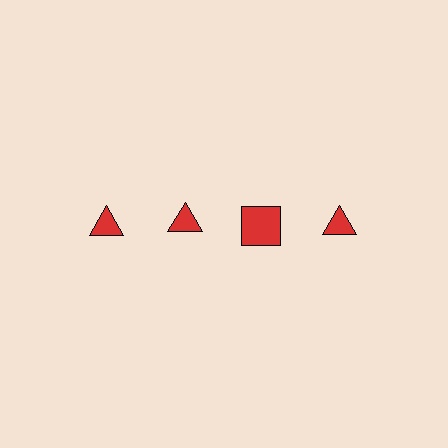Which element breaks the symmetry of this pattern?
The red square in the top row, center column breaks the symmetry. All other shapes are red triangles.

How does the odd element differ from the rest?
It has a different shape: square instead of triangle.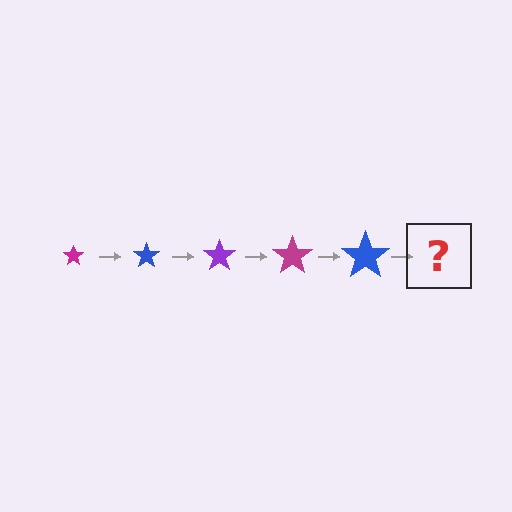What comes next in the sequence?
The next element should be a purple star, larger than the previous one.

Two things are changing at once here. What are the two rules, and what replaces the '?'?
The two rules are that the star grows larger each step and the color cycles through magenta, blue, and purple. The '?' should be a purple star, larger than the previous one.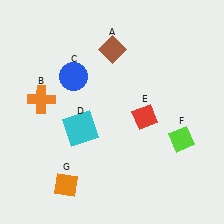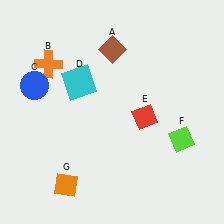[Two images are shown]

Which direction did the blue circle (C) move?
The blue circle (C) moved left.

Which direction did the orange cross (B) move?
The orange cross (B) moved up.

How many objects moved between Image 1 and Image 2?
3 objects moved between the two images.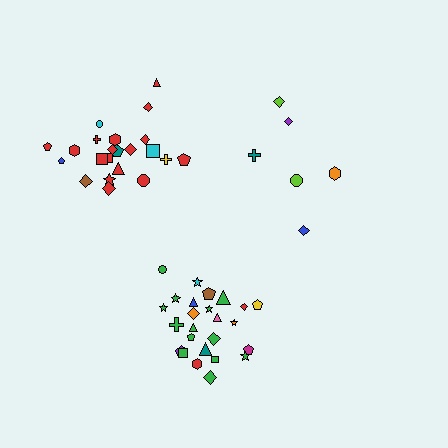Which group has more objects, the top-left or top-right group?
The top-left group.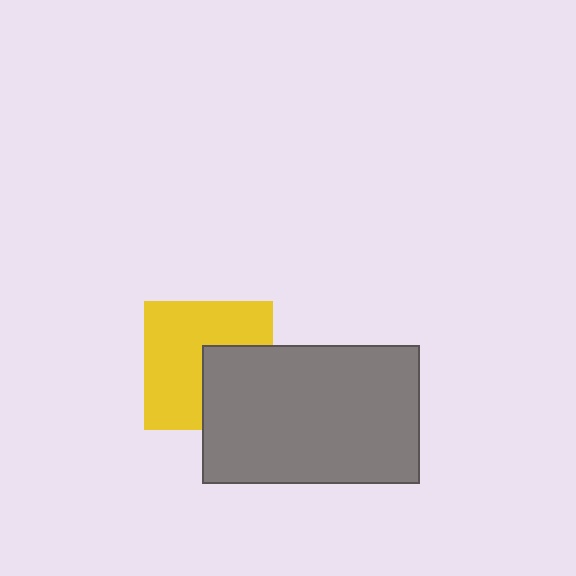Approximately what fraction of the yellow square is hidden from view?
Roughly 36% of the yellow square is hidden behind the gray rectangle.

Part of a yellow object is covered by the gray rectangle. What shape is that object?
It is a square.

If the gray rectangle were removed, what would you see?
You would see the complete yellow square.